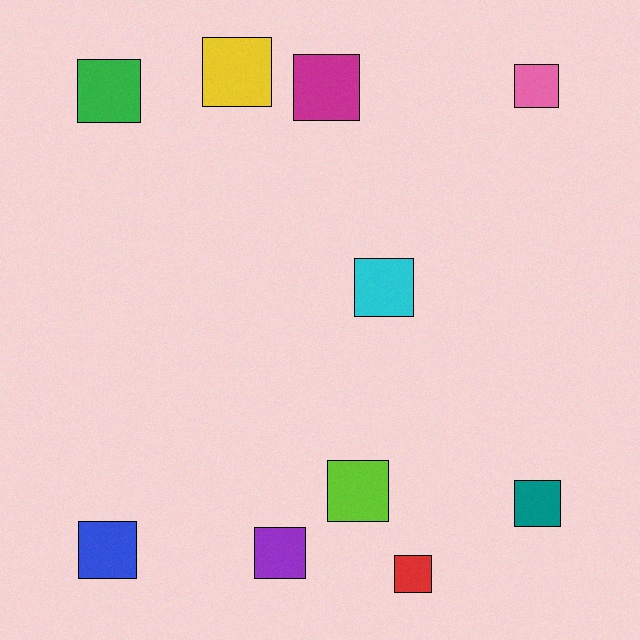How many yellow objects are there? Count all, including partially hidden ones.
There is 1 yellow object.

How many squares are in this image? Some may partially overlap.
There are 10 squares.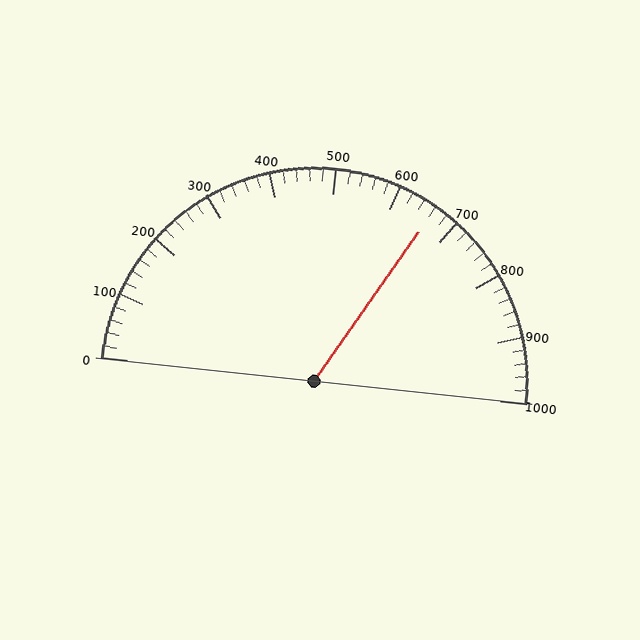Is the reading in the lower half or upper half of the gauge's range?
The reading is in the upper half of the range (0 to 1000).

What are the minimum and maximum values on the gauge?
The gauge ranges from 0 to 1000.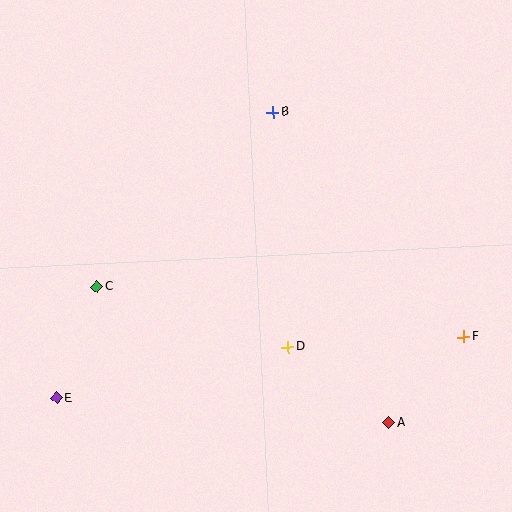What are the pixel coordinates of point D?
Point D is at (288, 347).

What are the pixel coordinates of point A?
Point A is at (389, 423).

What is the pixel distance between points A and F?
The distance between A and F is 114 pixels.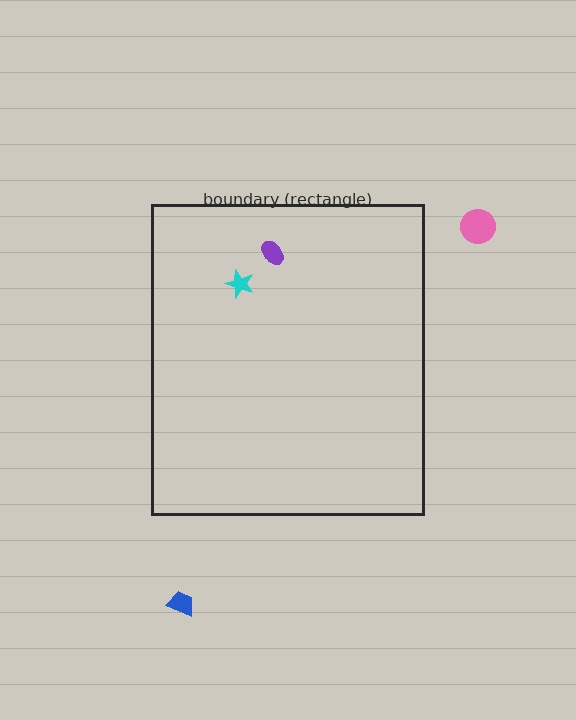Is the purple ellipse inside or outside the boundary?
Inside.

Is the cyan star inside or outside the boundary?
Inside.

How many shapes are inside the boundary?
2 inside, 2 outside.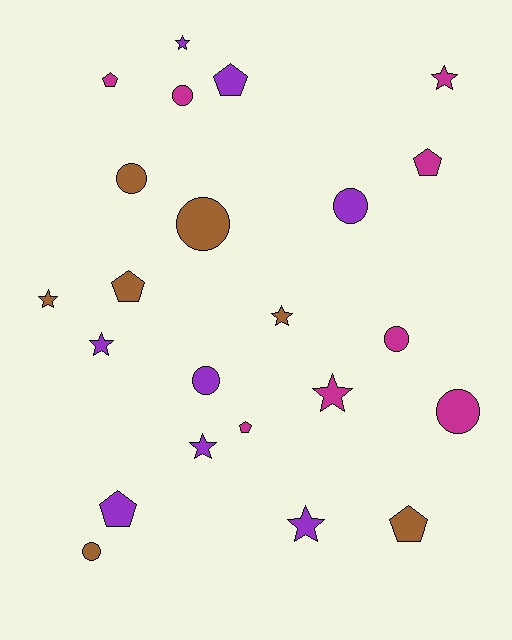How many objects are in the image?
There are 23 objects.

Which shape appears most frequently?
Circle, with 8 objects.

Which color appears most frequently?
Magenta, with 8 objects.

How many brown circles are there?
There are 3 brown circles.